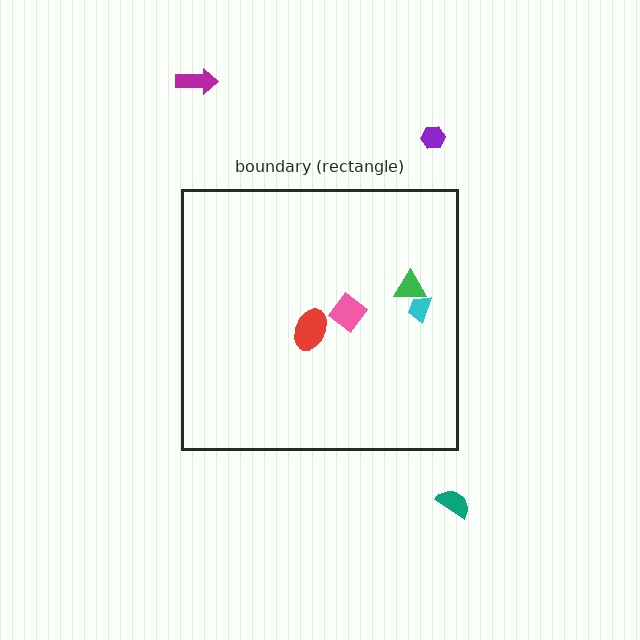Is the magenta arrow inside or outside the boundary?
Outside.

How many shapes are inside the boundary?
4 inside, 3 outside.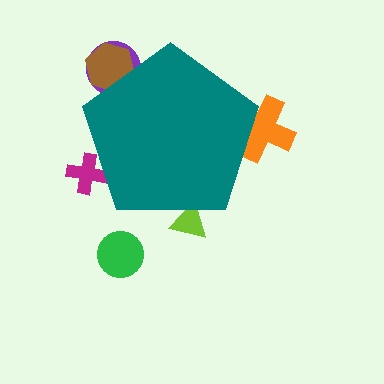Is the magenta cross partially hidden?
Yes, the magenta cross is partially hidden behind the teal pentagon.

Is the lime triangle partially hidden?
Yes, the lime triangle is partially hidden behind the teal pentagon.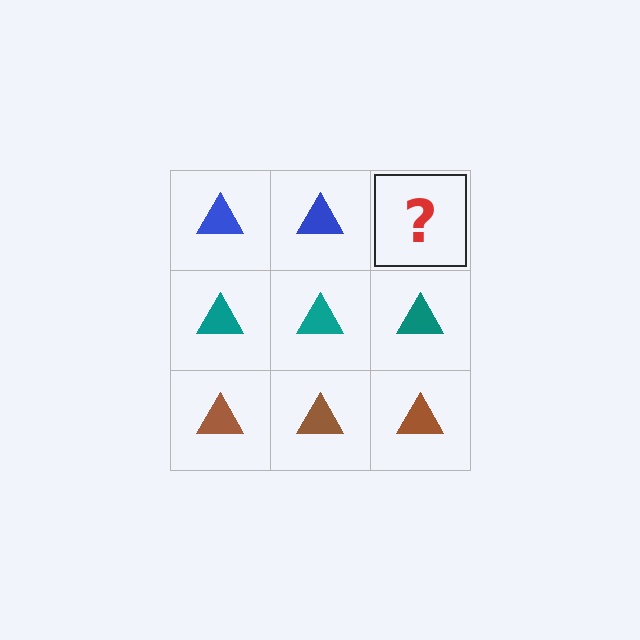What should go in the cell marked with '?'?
The missing cell should contain a blue triangle.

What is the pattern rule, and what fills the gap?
The rule is that each row has a consistent color. The gap should be filled with a blue triangle.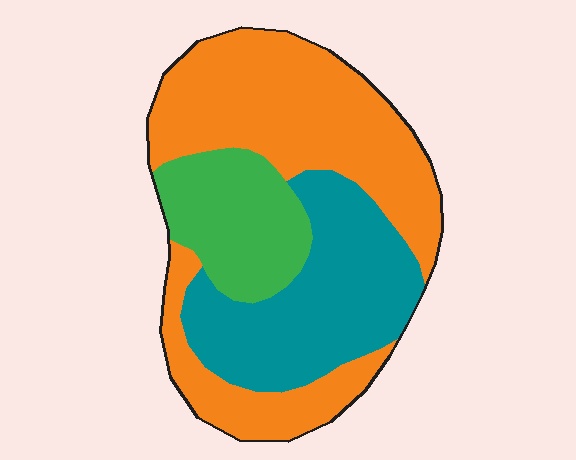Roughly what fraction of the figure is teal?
Teal covers 31% of the figure.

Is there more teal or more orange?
Orange.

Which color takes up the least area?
Green, at roughly 20%.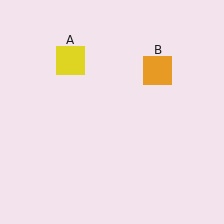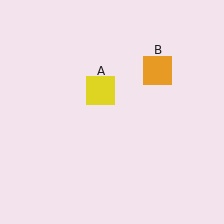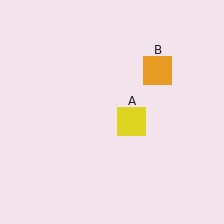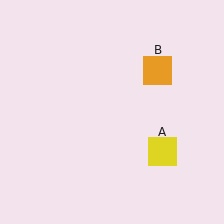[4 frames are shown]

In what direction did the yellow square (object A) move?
The yellow square (object A) moved down and to the right.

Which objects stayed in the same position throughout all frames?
Orange square (object B) remained stationary.